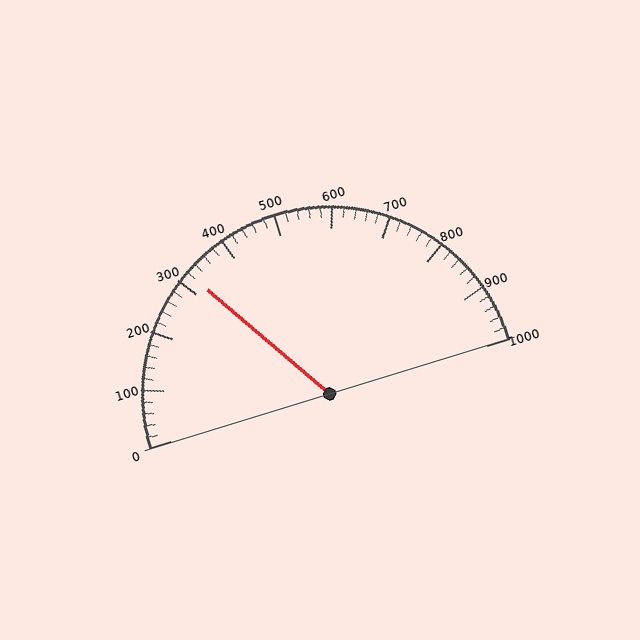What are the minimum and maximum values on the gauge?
The gauge ranges from 0 to 1000.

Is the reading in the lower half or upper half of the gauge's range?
The reading is in the lower half of the range (0 to 1000).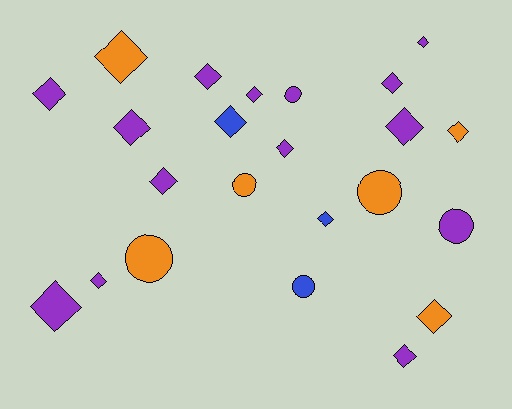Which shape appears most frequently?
Diamond, with 17 objects.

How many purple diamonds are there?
There are 12 purple diamonds.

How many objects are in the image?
There are 23 objects.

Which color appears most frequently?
Purple, with 14 objects.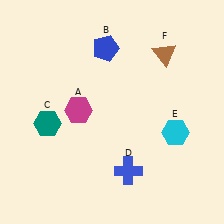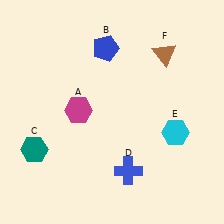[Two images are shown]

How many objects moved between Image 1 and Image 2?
1 object moved between the two images.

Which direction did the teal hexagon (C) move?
The teal hexagon (C) moved down.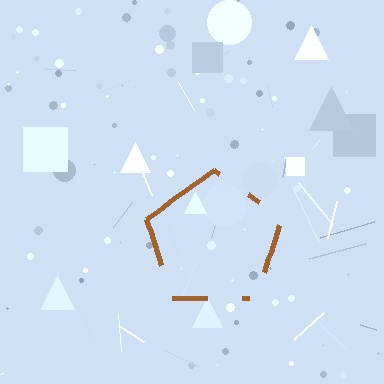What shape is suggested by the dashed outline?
The dashed outline suggests a pentagon.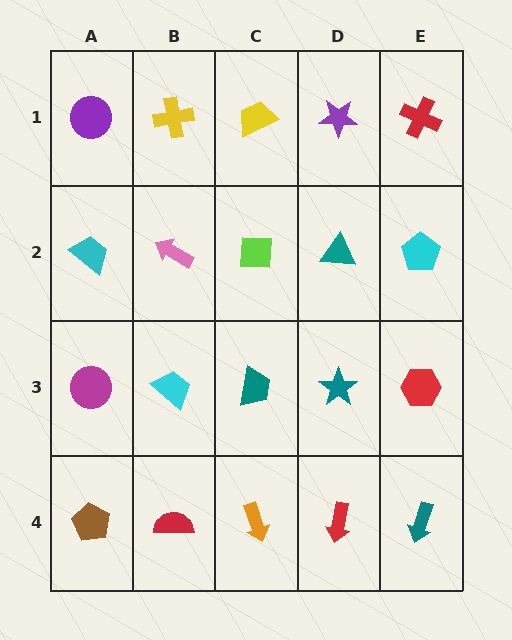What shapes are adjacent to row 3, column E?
A cyan pentagon (row 2, column E), a teal arrow (row 4, column E), a teal star (row 3, column D).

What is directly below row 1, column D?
A teal triangle.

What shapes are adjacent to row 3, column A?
A cyan trapezoid (row 2, column A), a brown pentagon (row 4, column A), a cyan trapezoid (row 3, column B).